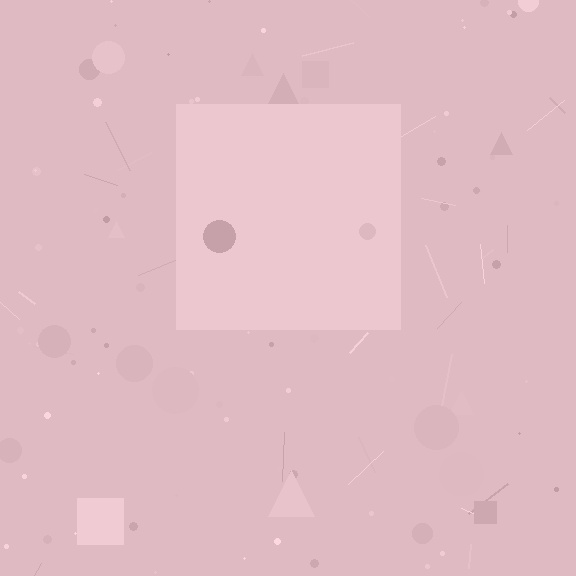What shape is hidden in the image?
A square is hidden in the image.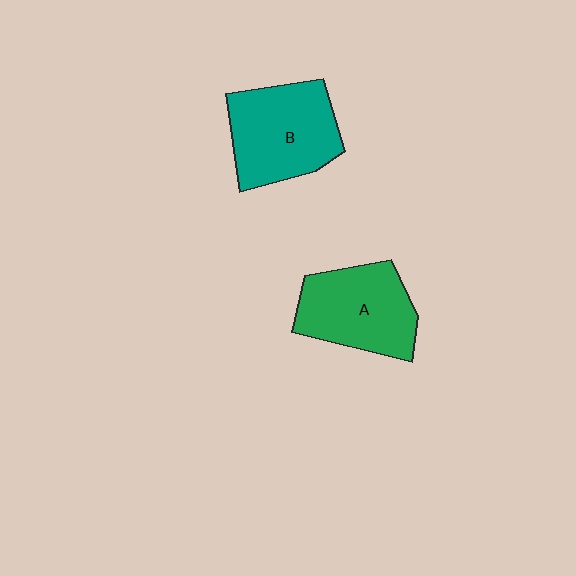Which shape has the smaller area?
Shape A (green).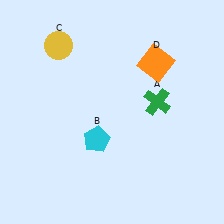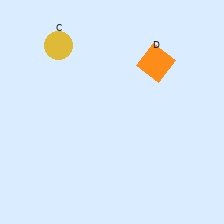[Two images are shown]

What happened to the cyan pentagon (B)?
The cyan pentagon (B) was removed in Image 2. It was in the bottom-left area of Image 1.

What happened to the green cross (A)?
The green cross (A) was removed in Image 2. It was in the top-right area of Image 1.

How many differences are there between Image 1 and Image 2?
There are 2 differences between the two images.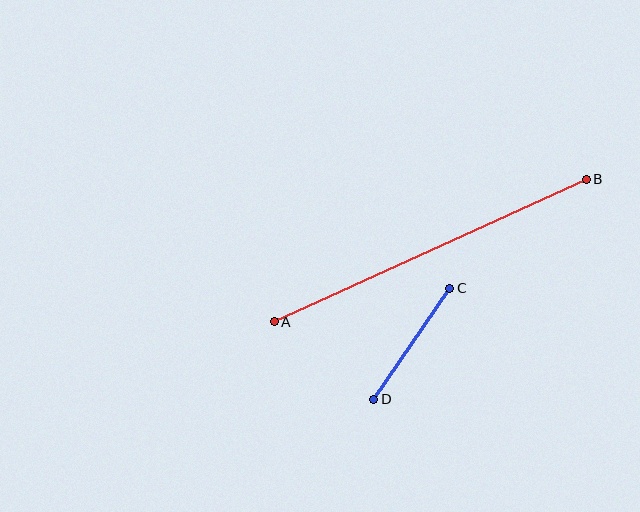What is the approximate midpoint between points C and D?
The midpoint is at approximately (412, 344) pixels.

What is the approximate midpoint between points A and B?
The midpoint is at approximately (430, 251) pixels.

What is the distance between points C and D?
The distance is approximately 134 pixels.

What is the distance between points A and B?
The distance is approximately 343 pixels.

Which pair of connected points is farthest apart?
Points A and B are farthest apart.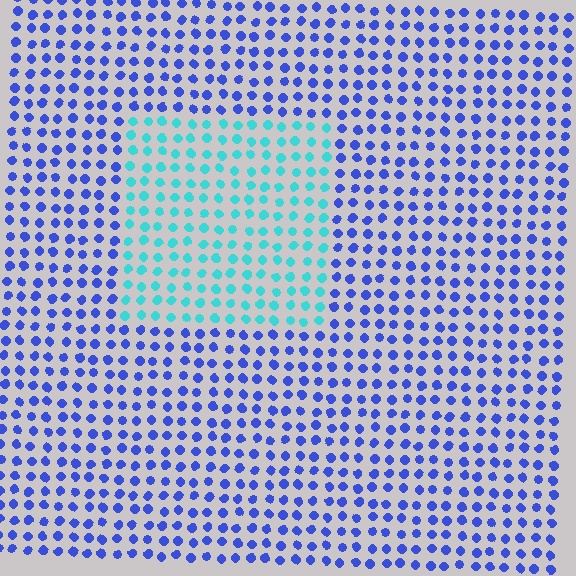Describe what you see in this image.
The image is filled with small blue elements in a uniform arrangement. A rectangle-shaped region is visible where the elements are tinted to a slightly different hue, forming a subtle color boundary.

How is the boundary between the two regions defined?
The boundary is defined purely by a slight shift in hue (about 53 degrees). Spacing, size, and orientation are identical on both sides.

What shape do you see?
I see a rectangle.